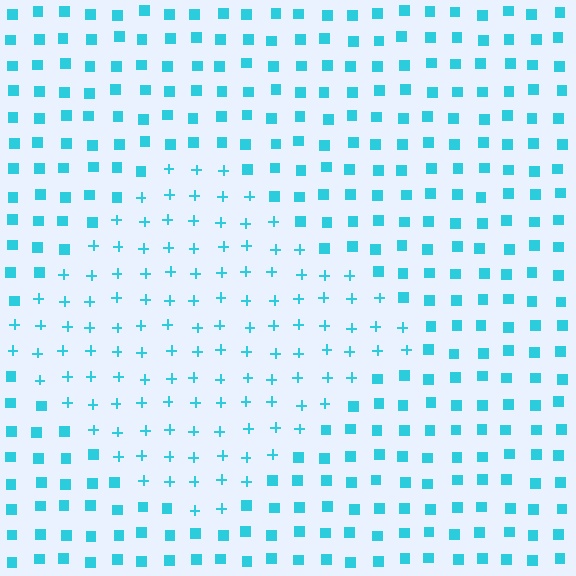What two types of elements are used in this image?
The image uses plus signs inside the diamond region and squares outside it.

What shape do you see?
I see a diamond.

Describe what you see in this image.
The image is filled with small cyan elements arranged in a uniform grid. A diamond-shaped region contains plus signs, while the surrounding area contains squares. The boundary is defined purely by the change in element shape.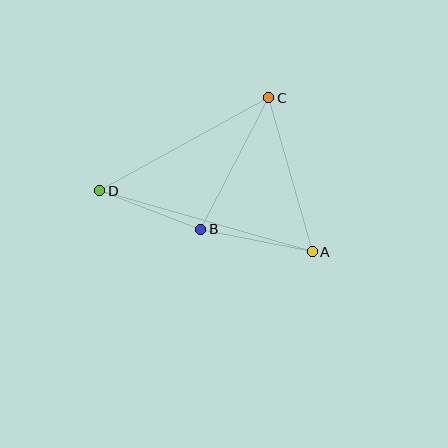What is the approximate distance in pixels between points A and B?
The distance between A and B is approximately 114 pixels.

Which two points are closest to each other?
Points B and D are closest to each other.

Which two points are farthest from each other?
Points A and D are farthest from each other.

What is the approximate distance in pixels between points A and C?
The distance between A and C is approximately 160 pixels.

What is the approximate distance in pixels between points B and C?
The distance between B and C is approximately 148 pixels.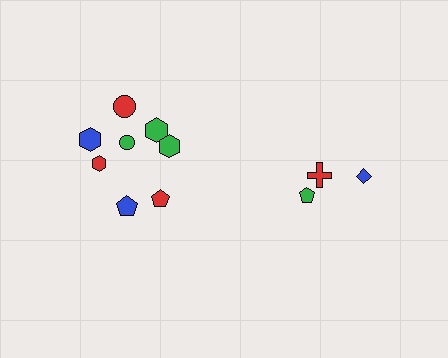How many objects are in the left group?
There are 8 objects.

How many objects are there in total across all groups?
There are 11 objects.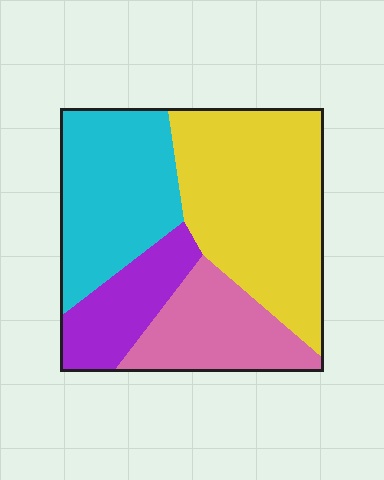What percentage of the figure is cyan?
Cyan covers 27% of the figure.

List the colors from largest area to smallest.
From largest to smallest: yellow, cyan, pink, purple.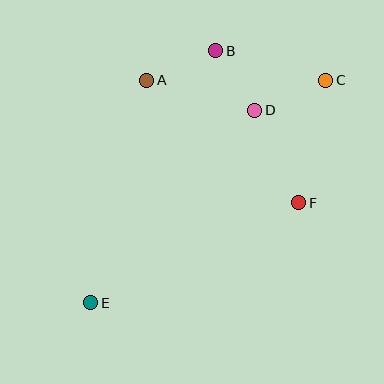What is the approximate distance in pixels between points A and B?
The distance between A and B is approximately 75 pixels.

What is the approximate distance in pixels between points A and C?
The distance between A and C is approximately 179 pixels.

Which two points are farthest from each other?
Points C and E are farthest from each other.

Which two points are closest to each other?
Points B and D are closest to each other.